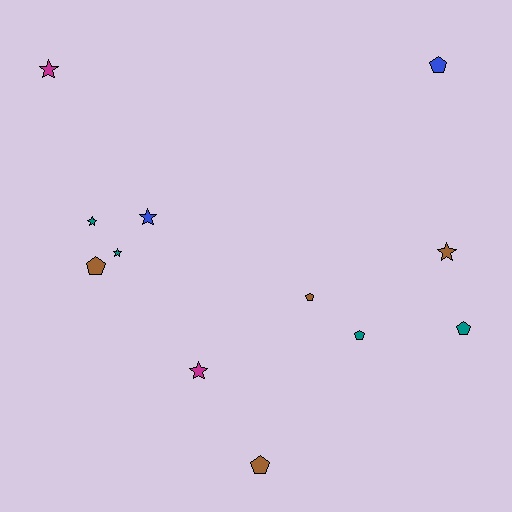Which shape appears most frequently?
Pentagon, with 6 objects.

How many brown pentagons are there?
There are 3 brown pentagons.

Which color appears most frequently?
Teal, with 4 objects.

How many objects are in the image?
There are 12 objects.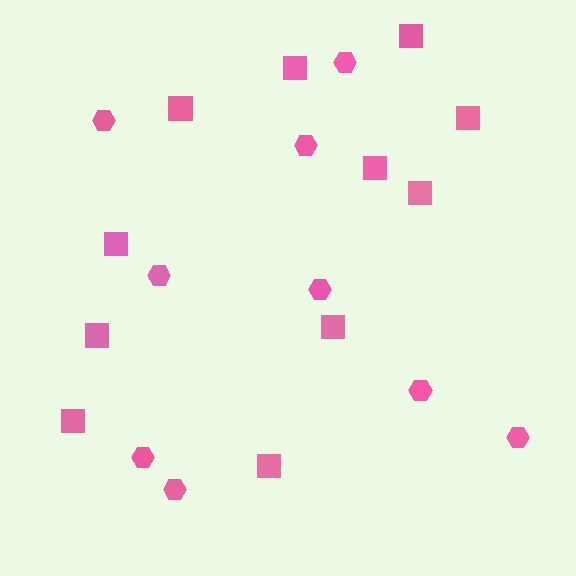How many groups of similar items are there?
There are 2 groups: one group of hexagons (9) and one group of squares (11).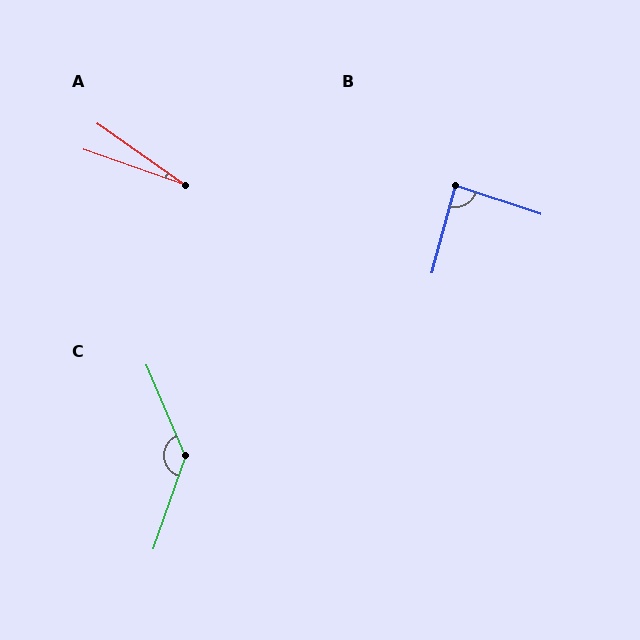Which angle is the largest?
C, at approximately 138 degrees.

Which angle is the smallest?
A, at approximately 16 degrees.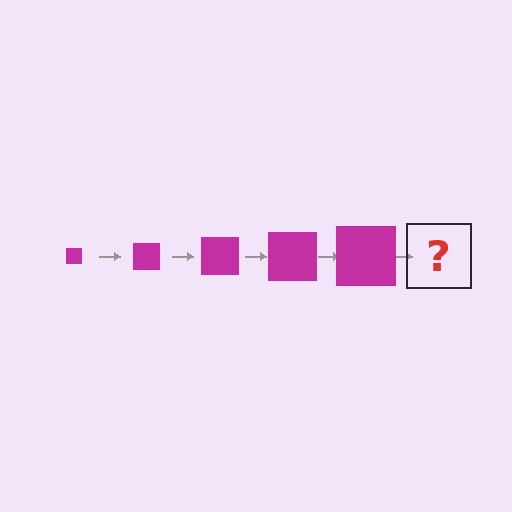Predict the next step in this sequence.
The next step is a magenta square, larger than the previous one.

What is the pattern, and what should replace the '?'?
The pattern is that the square gets progressively larger each step. The '?' should be a magenta square, larger than the previous one.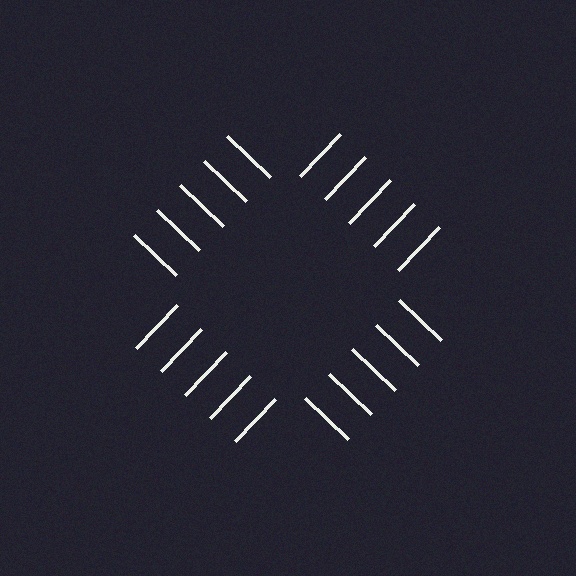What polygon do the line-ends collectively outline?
An illusory square — the line segments terminate on its edges but no continuous stroke is drawn.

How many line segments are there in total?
20 — 5 along each of the 4 edges.